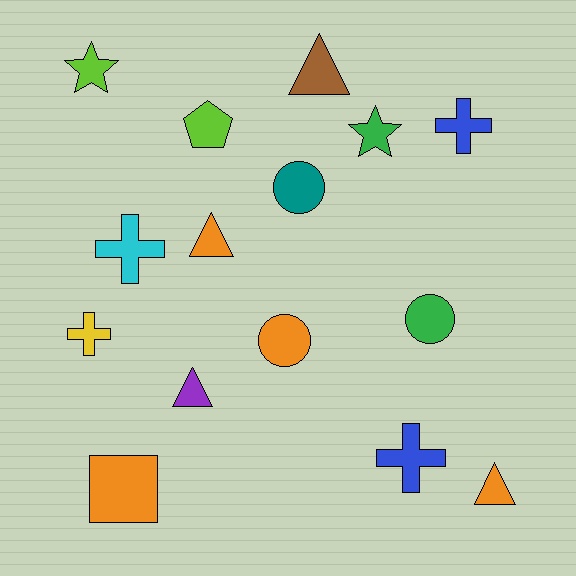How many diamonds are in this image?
There are no diamonds.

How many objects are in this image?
There are 15 objects.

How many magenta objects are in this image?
There are no magenta objects.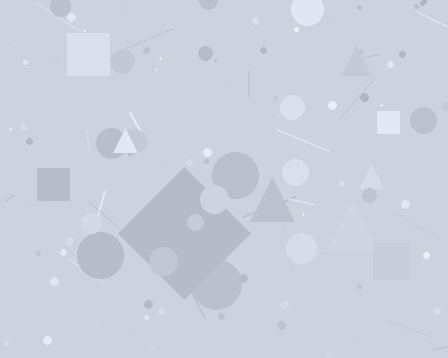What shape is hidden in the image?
A diamond is hidden in the image.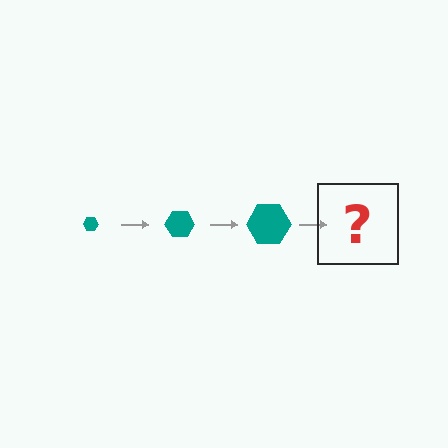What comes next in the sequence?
The next element should be a teal hexagon, larger than the previous one.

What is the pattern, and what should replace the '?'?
The pattern is that the hexagon gets progressively larger each step. The '?' should be a teal hexagon, larger than the previous one.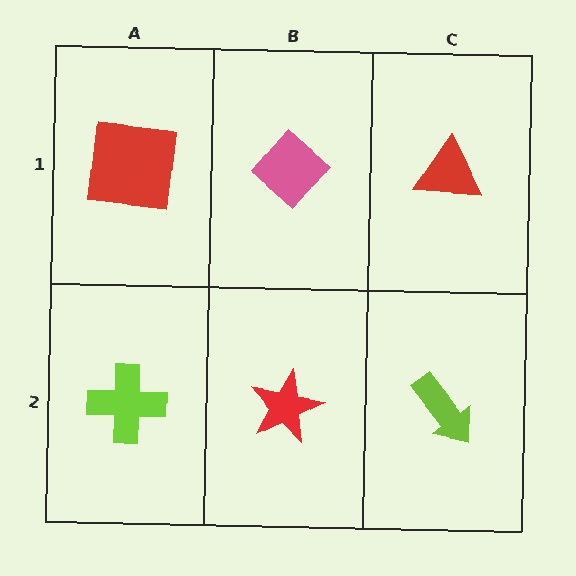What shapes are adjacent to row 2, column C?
A red triangle (row 1, column C), a red star (row 2, column B).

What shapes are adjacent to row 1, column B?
A red star (row 2, column B), a red square (row 1, column A), a red triangle (row 1, column C).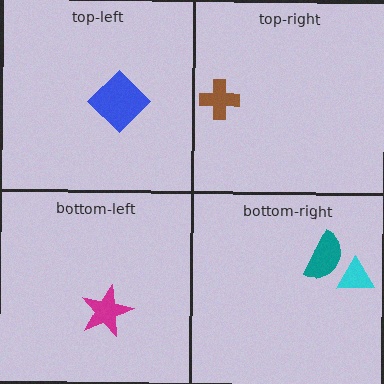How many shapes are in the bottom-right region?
2.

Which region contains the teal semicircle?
The bottom-right region.